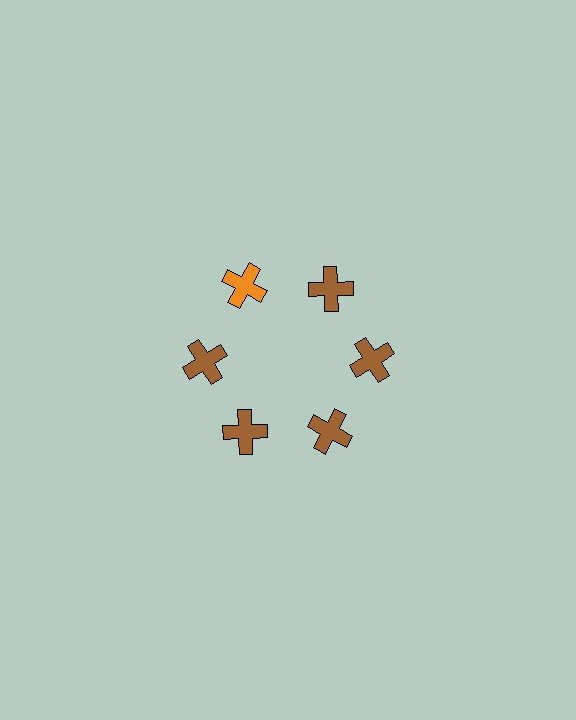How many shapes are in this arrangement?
There are 6 shapes arranged in a ring pattern.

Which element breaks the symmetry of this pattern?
The orange cross at roughly the 11 o'clock position breaks the symmetry. All other shapes are brown crosses.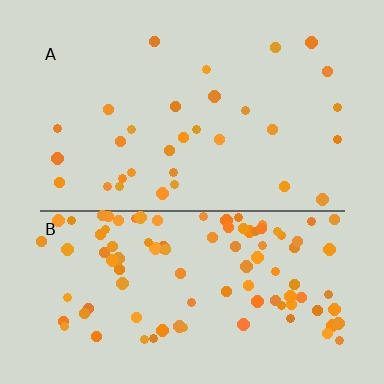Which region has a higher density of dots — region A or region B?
B (the bottom).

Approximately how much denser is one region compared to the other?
Approximately 3.3× — region B over region A.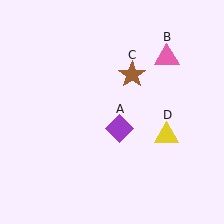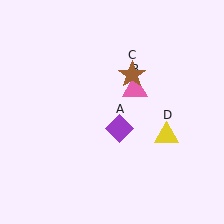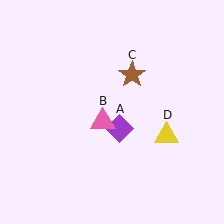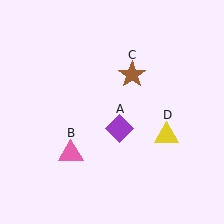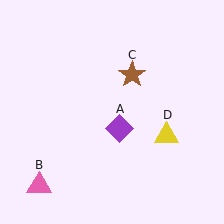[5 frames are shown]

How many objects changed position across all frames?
1 object changed position: pink triangle (object B).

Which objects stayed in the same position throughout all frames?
Purple diamond (object A) and brown star (object C) and yellow triangle (object D) remained stationary.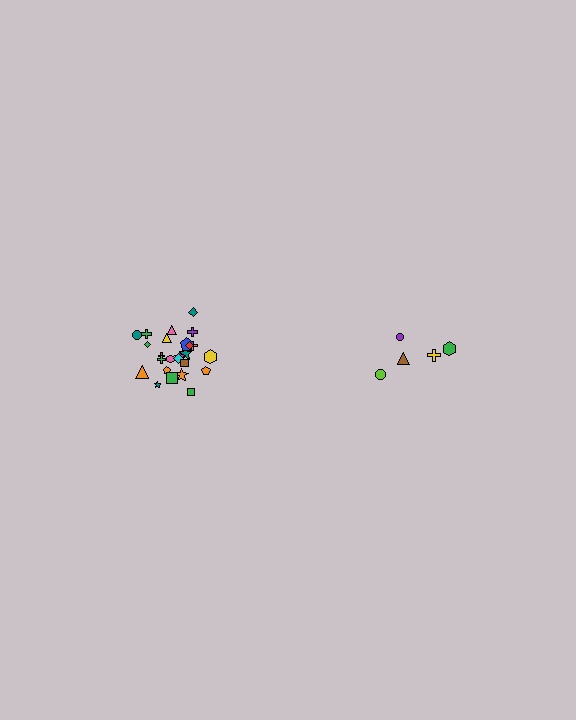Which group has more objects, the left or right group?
The left group.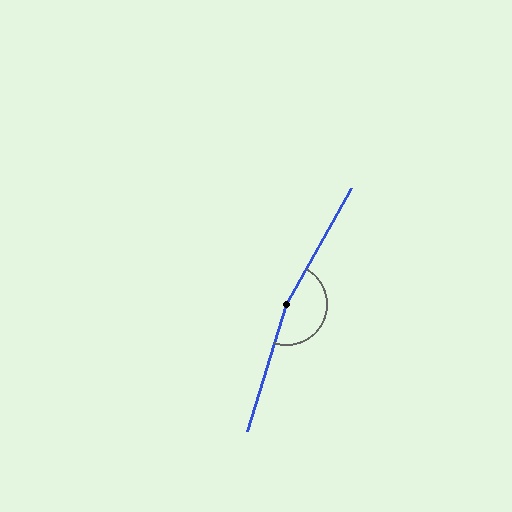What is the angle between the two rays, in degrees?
Approximately 168 degrees.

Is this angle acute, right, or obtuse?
It is obtuse.